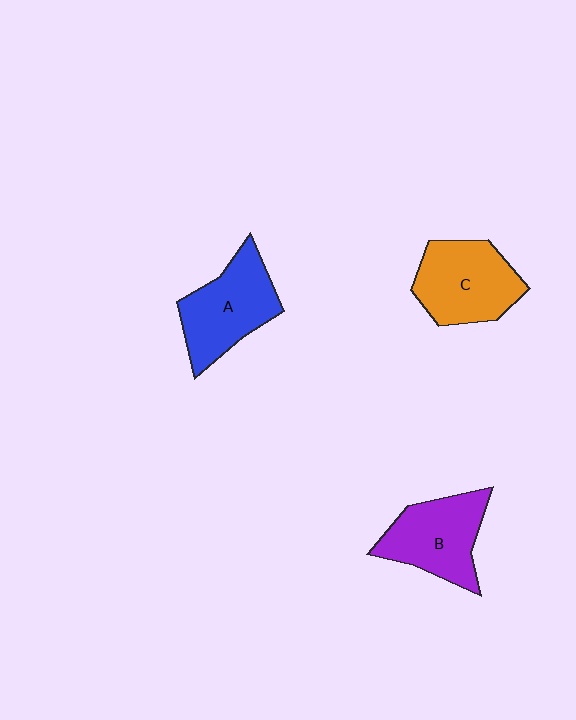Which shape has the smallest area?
Shape B (purple).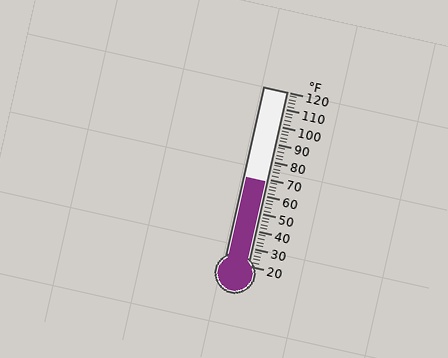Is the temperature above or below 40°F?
The temperature is above 40°F.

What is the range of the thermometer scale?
The thermometer scale ranges from 20°F to 120°F.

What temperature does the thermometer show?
The thermometer shows approximately 68°F.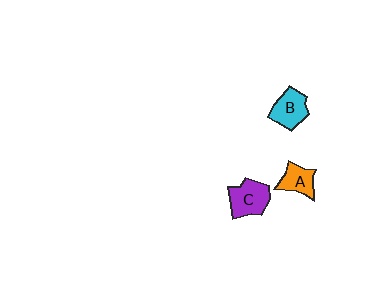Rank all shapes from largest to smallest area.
From largest to smallest: C (purple), B (cyan), A (orange).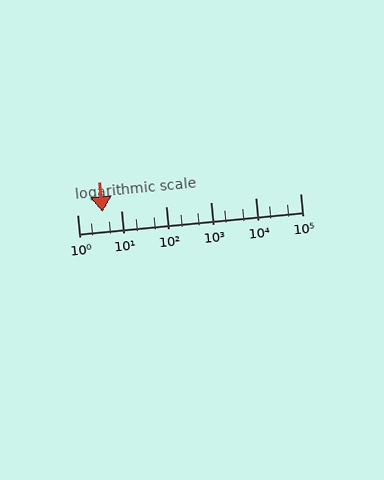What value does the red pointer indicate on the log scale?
The pointer indicates approximately 3.7.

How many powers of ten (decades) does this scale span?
The scale spans 5 decades, from 1 to 100000.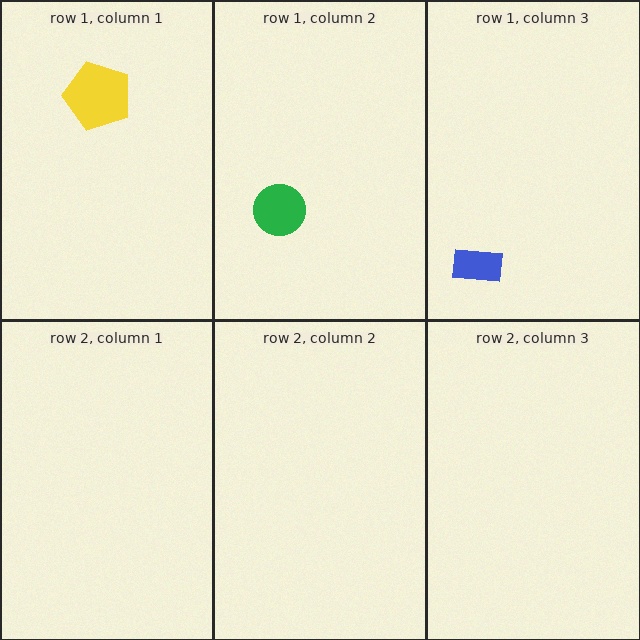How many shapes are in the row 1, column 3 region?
1.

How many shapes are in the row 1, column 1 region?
1.